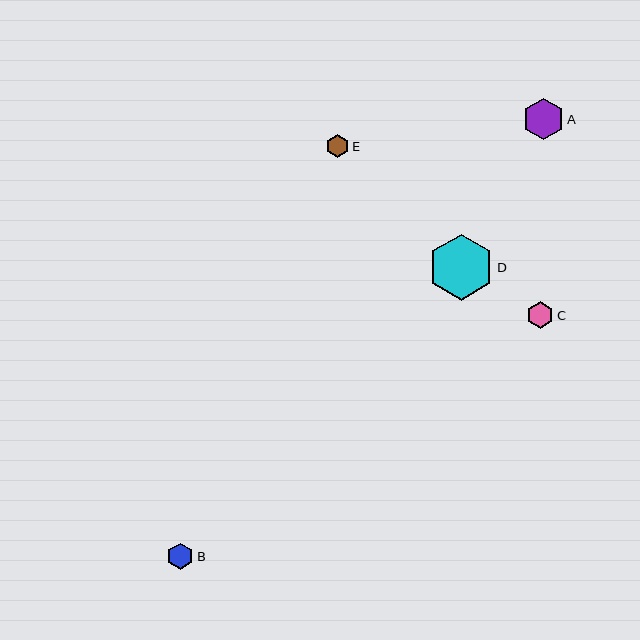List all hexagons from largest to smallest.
From largest to smallest: D, A, C, B, E.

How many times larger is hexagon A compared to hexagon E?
Hexagon A is approximately 1.8 times the size of hexagon E.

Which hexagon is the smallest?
Hexagon E is the smallest with a size of approximately 23 pixels.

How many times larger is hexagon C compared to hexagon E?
Hexagon C is approximately 1.2 times the size of hexagon E.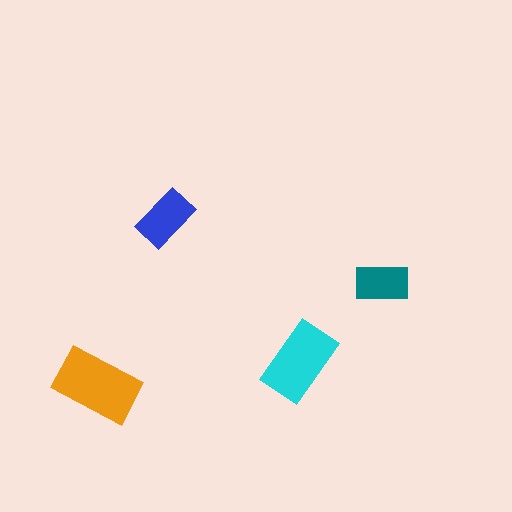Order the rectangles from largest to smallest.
the orange one, the cyan one, the blue one, the teal one.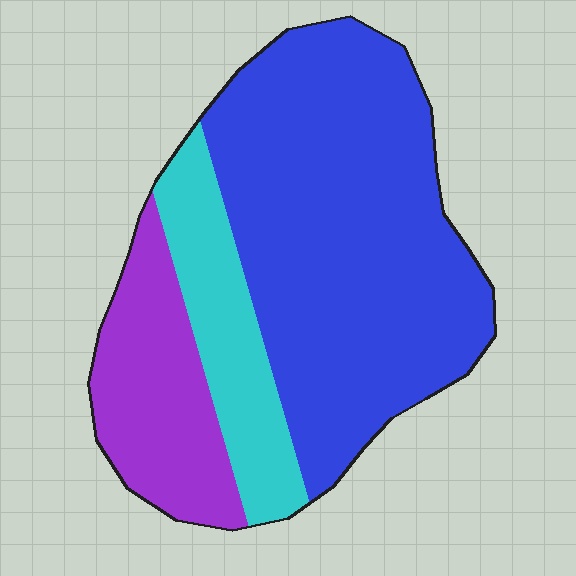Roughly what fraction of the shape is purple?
Purple covers around 20% of the shape.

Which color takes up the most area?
Blue, at roughly 60%.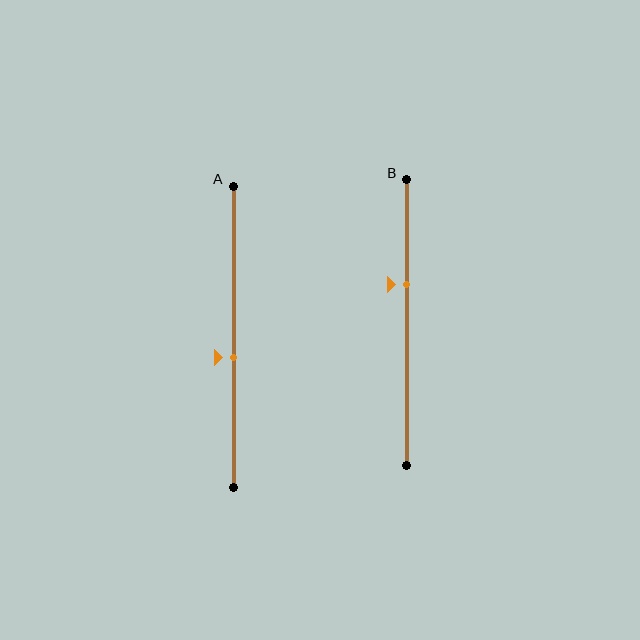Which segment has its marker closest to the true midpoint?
Segment A has its marker closest to the true midpoint.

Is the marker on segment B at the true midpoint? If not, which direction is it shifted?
No, the marker on segment B is shifted upward by about 13% of the segment length.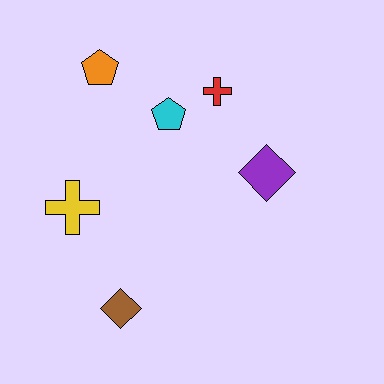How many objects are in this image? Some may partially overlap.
There are 6 objects.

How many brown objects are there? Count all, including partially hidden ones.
There is 1 brown object.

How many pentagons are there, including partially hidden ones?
There are 2 pentagons.